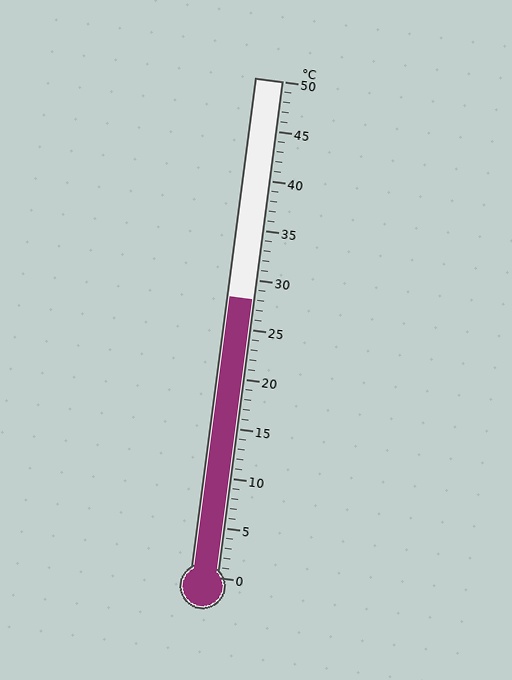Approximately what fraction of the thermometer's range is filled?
The thermometer is filled to approximately 55% of its range.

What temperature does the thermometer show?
The thermometer shows approximately 28°C.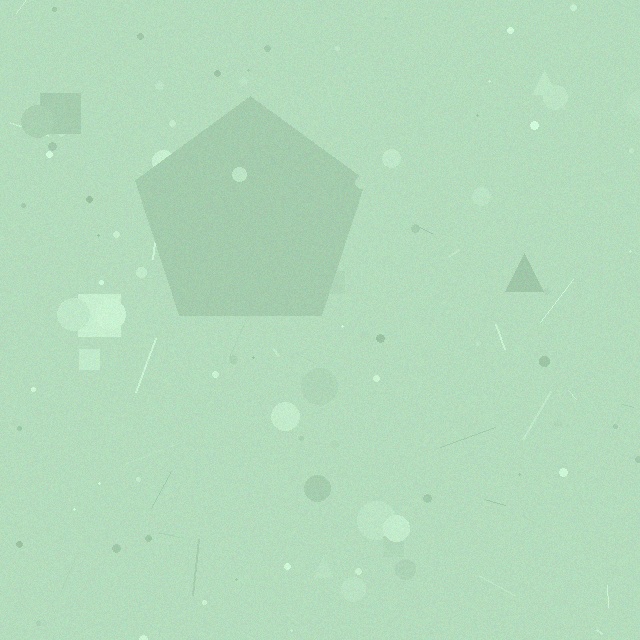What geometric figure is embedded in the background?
A pentagon is embedded in the background.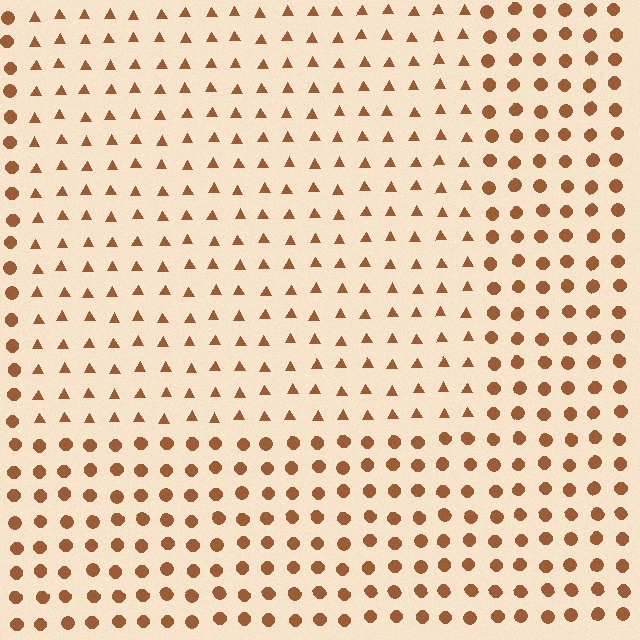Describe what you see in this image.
The image is filled with small brown elements arranged in a uniform grid. A rectangle-shaped region contains triangles, while the surrounding area contains circles. The boundary is defined purely by the change in element shape.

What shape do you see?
I see a rectangle.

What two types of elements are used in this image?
The image uses triangles inside the rectangle region and circles outside it.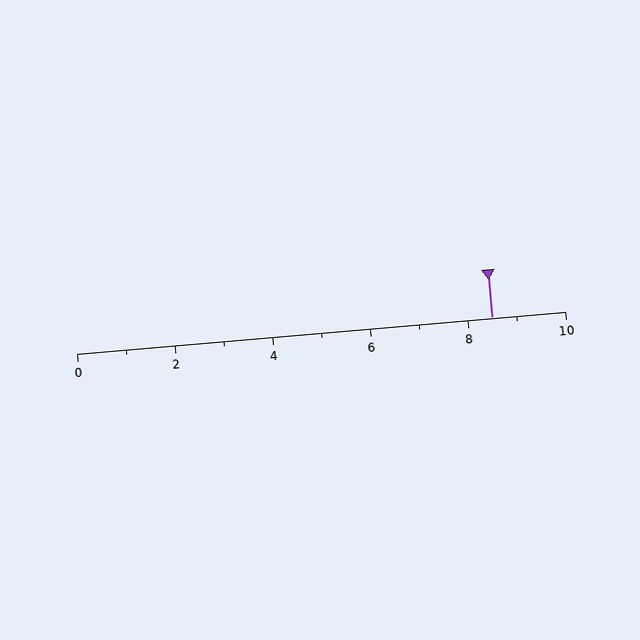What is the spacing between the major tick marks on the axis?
The major ticks are spaced 2 apart.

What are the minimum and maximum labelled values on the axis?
The axis runs from 0 to 10.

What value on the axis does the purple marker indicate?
The marker indicates approximately 8.5.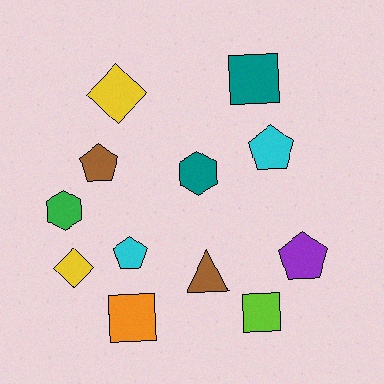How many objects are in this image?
There are 12 objects.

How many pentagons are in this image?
There are 4 pentagons.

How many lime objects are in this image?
There is 1 lime object.